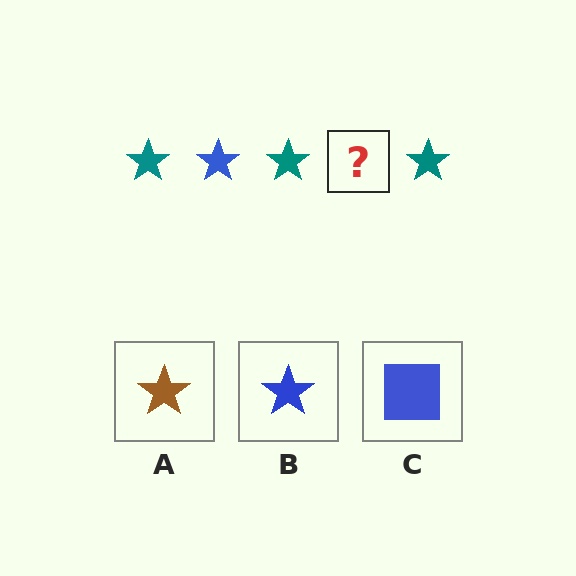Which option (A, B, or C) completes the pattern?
B.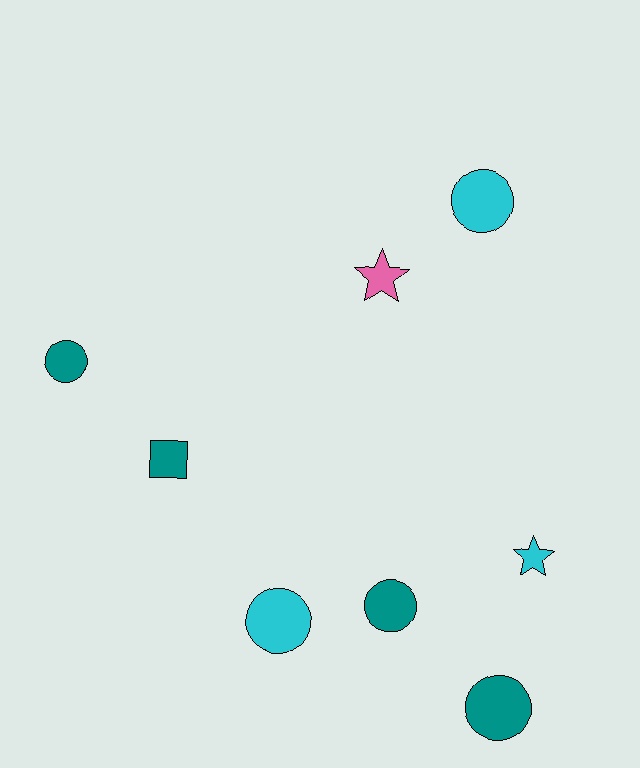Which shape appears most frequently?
Circle, with 5 objects.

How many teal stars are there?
There are no teal stars.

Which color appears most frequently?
Teal, with 4 objects.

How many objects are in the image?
There are 8 objects.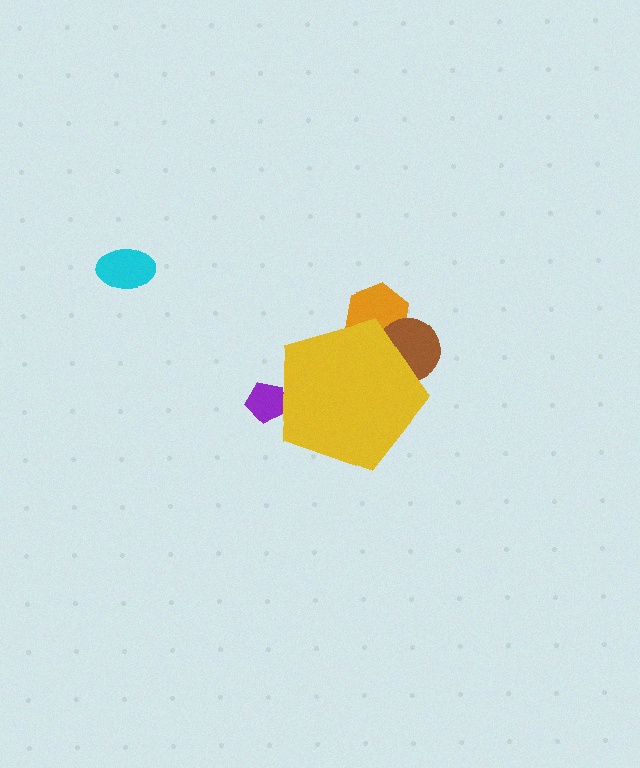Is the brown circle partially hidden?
Yes, the brown circle is partially hidden behind the yellow pentagon.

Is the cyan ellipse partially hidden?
No, the cyan ellipse is fully visible.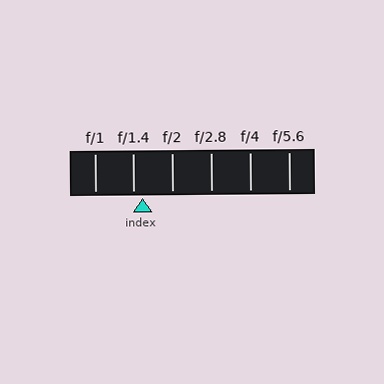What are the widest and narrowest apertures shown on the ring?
The widest aperture shown is f/1 and the narrowest is f/5.6.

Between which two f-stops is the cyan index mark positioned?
The index mark is between f/1.4 and f/2.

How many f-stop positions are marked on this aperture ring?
There are 6 f-stop positions marked.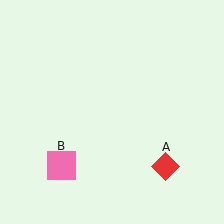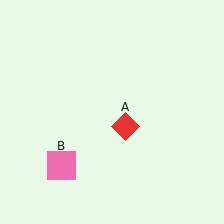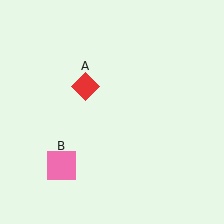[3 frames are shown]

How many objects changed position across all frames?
1 object changed position: red diamond (object A).